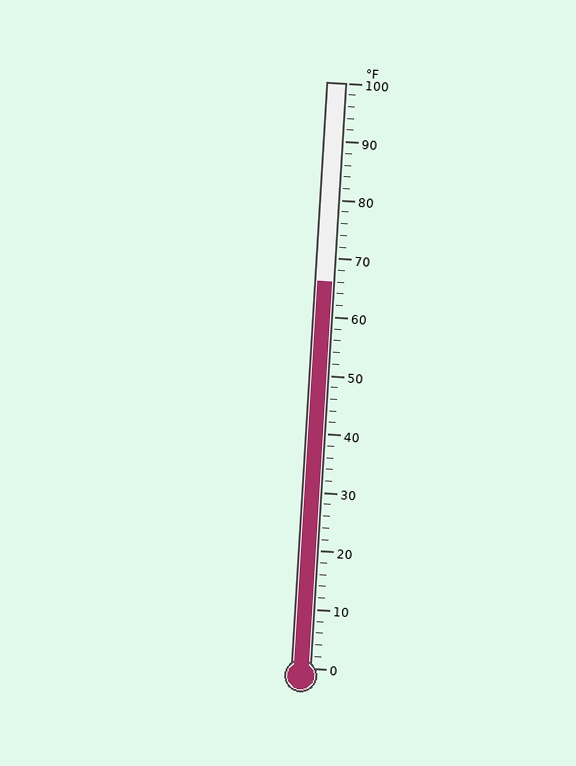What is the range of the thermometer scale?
The thermometer scale ranges from 0°F to 100°F.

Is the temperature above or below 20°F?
The temperature is above 20°F.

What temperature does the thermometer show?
The thermometer shows approximately 66°F.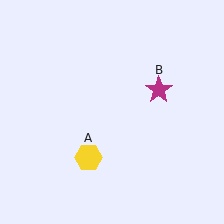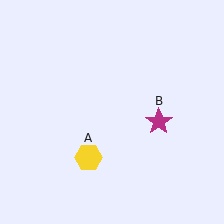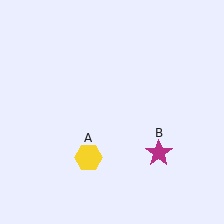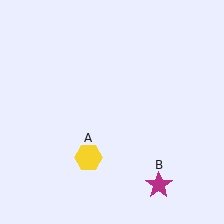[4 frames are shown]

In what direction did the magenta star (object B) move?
The magenta star (object B) moved down.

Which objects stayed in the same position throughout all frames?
Yellow hexagon (object A) remained stationary.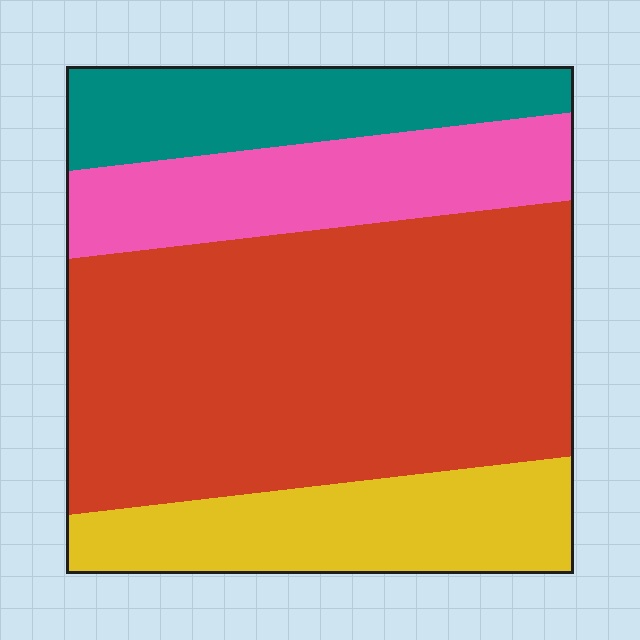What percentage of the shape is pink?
Pink takes up between a sixth and a third of the shape.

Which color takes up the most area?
Red, at roughly 50%.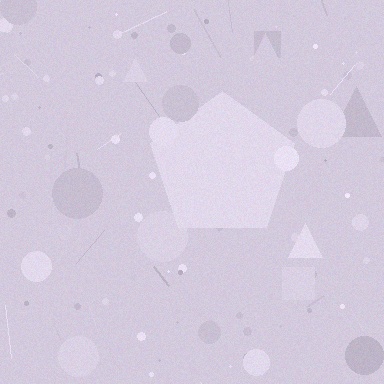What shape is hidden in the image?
A pentagon is hidden in the image.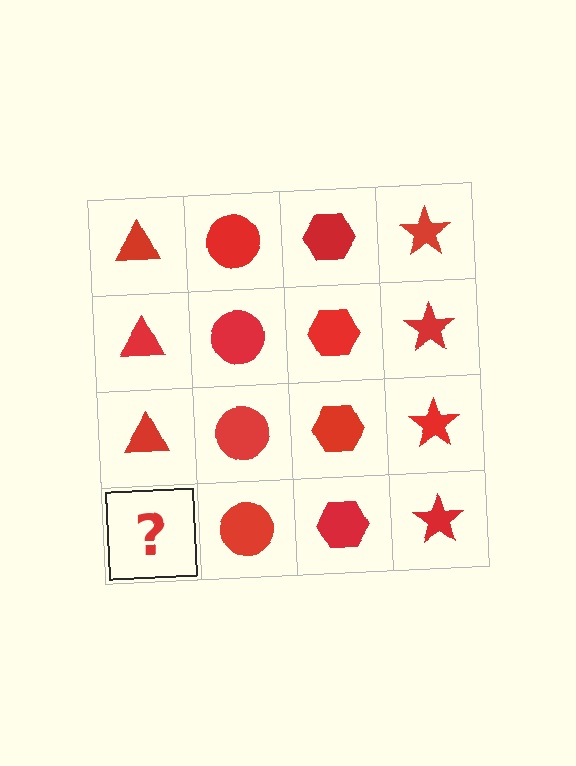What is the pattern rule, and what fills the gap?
The rule is that each column has a consistent shape. The gap should be filled with a red triangle.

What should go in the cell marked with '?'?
The missing cell should contain a red triangle.